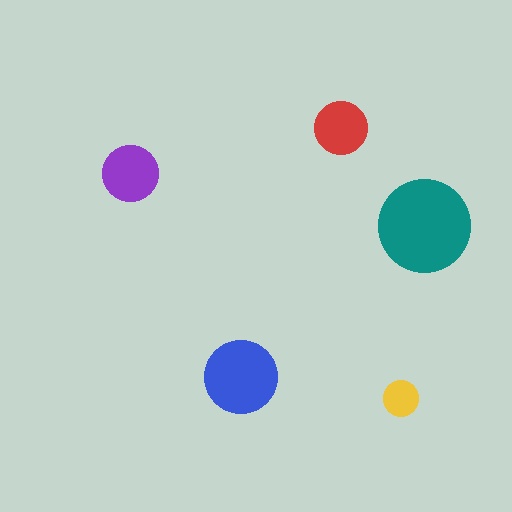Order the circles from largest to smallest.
the teal one, the blue one, the purple one, the red one, the yellow one.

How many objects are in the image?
There are 5 objects in the image.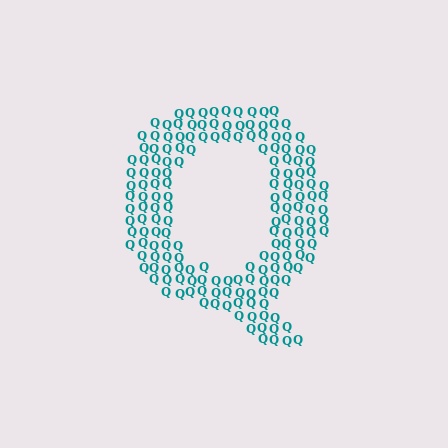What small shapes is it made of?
It is made of small letter Q's.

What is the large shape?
The large shape is the letter Q.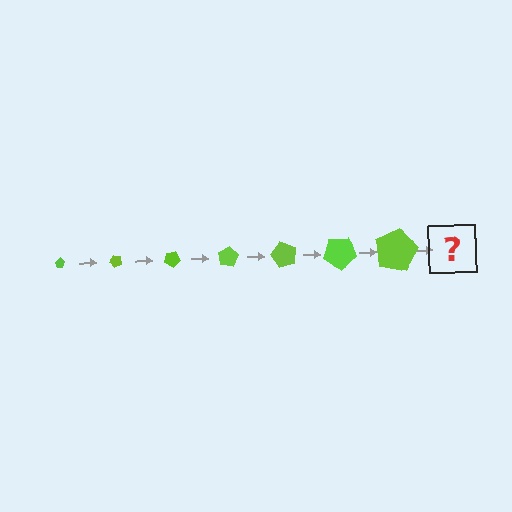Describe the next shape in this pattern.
It should be a pentagon, larger than the previous one and rotated 350 degrees from the start.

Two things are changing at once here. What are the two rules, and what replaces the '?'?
The two rules are that the pentagon grows larger each step and it rotates 50 degrees each step. The '?' should be a pentagon, larger than the previous one and rotated 350 degrees from the start.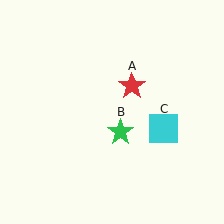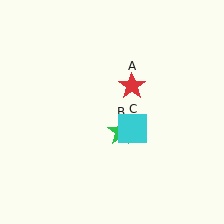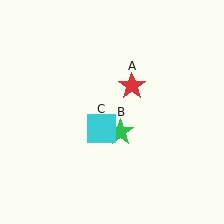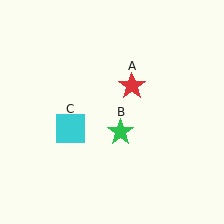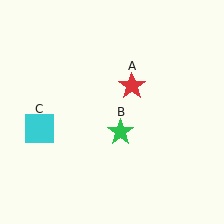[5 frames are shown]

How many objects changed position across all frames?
1 object changed position: cyan square (object C).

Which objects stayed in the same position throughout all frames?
Red star (object A) and green star (object B) remained stationary.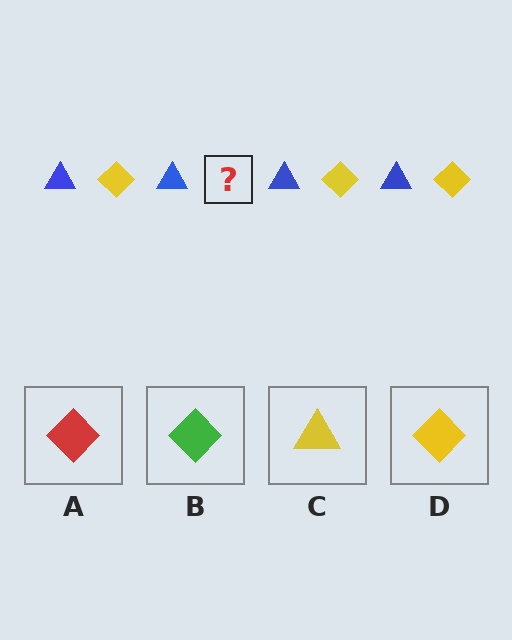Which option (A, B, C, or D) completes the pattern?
D.